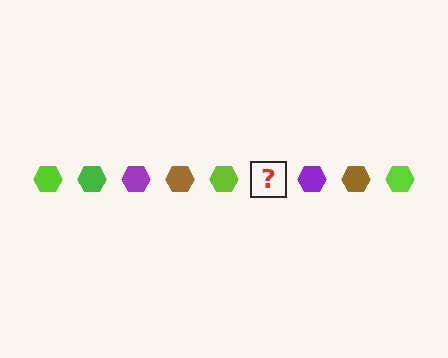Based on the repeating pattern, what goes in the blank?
The blank should be a green hexagon.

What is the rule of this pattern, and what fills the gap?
The rule is that the pattern cycles through lime, green, purple, brown hexagons. The gap should be filled with a green hexagon.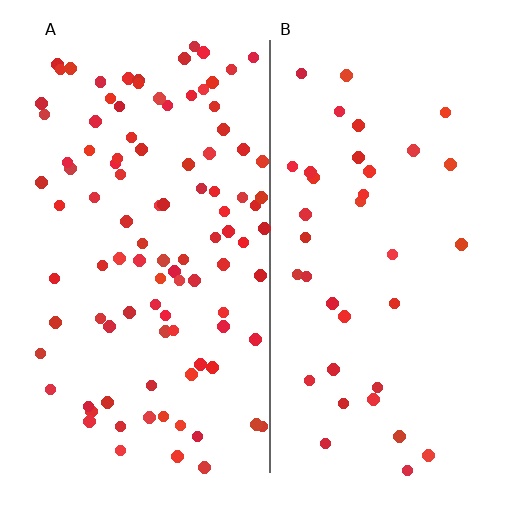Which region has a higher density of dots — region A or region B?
A (the left).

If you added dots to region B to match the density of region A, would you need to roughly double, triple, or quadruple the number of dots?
Approximately triple.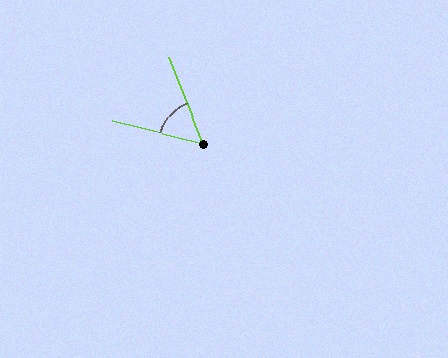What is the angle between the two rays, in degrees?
Approximately 54 degrees.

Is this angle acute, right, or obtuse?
It is acute.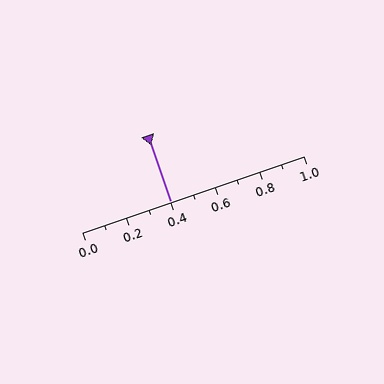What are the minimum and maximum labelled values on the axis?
The axis runs from 0.0 to 1.0.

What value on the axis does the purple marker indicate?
The marker indicates approximately 0.4.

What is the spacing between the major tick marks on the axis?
The major ticks are spaced 0.2 apart.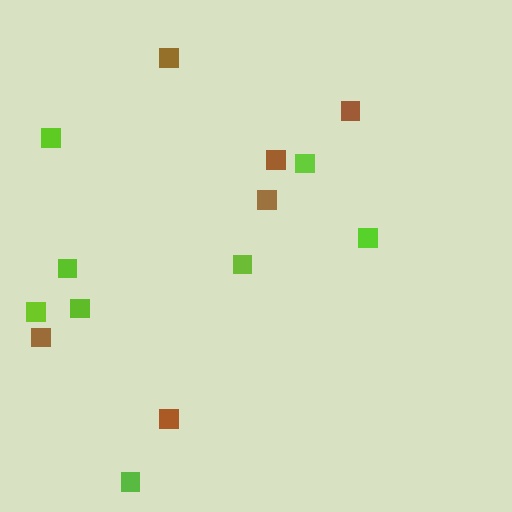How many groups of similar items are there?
There are 2 groups: one group of brown squares (6) and one group of lime squares (8).